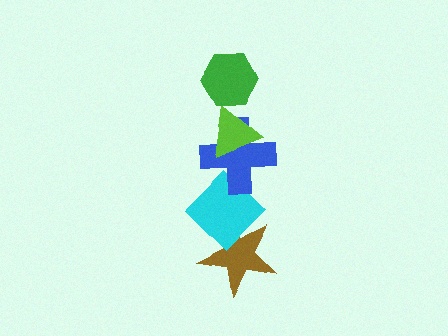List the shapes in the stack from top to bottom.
From top to bottom: the green hexagon, the lime triangle, the blue cross, the cyan diamond, the brown star.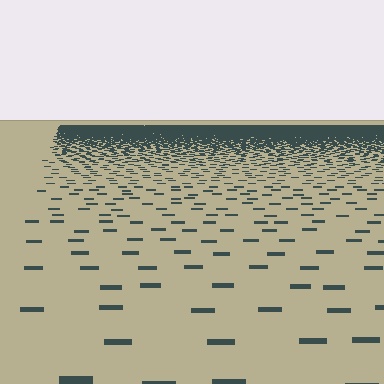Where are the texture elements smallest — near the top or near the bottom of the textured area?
Near the top.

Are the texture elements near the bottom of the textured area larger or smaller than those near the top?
Larger. Near the bottom, elements are closer to the viewer and appear at a bigger on-screen size.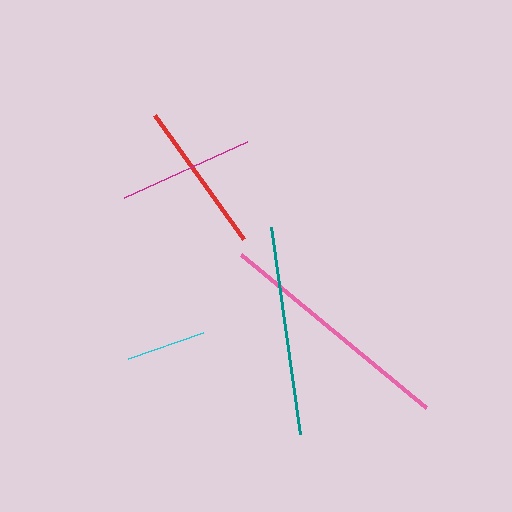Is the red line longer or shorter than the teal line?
The teal line is longer than the red line.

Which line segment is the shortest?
The cyan line is the shortest at approximately 79 pixels.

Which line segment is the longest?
The pink line is the longest at approximately 239 pixels.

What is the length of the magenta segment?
The magenta segment is approximately 135 pixels long.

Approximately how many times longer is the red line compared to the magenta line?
The red line is approximately 1.1 times the length of the magenta line.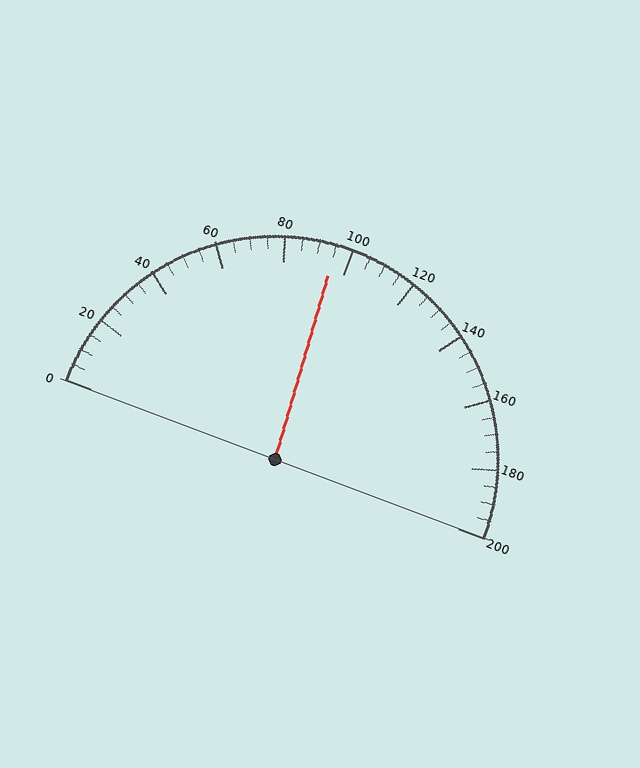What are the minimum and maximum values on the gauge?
The gauge ranges from 0 to 200.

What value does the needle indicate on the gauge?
The needle indicates approximately 95.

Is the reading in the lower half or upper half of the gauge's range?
The reading is in the lower half of the range (0 to 200).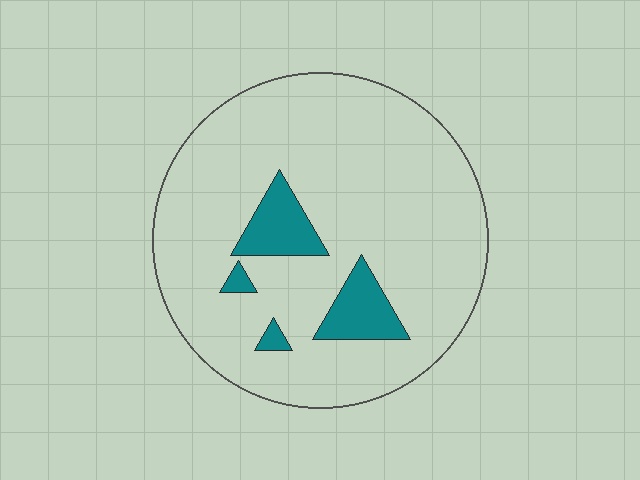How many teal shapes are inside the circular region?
4.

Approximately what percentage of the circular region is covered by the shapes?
Approximately 10%.